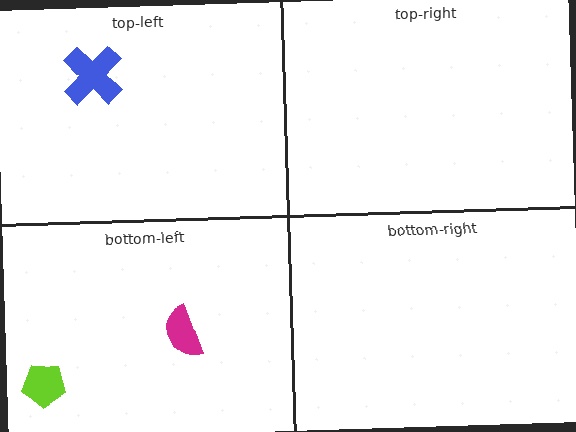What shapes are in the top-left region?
The blue cross.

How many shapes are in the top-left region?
1.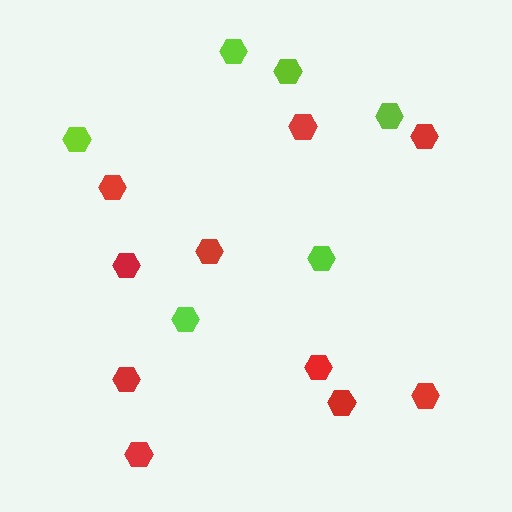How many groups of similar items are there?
There are 2 groups: one group of red hexagons (10) and one group of lime hexagons (6).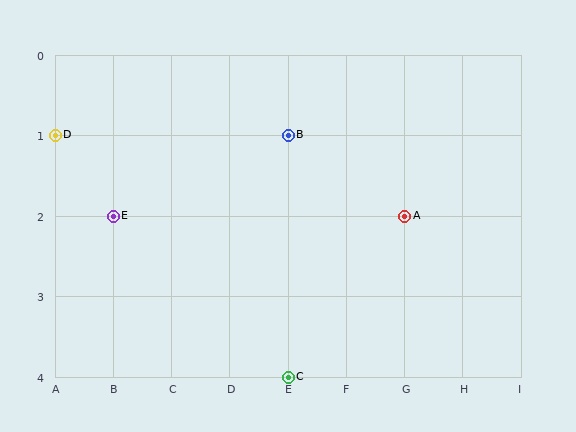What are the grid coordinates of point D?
Point D is at grid coordinates (A, 1).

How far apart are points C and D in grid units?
Points C and D are 4 columns and 3 rows apart (about 5.0 grid units diagonally).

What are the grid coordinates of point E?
Point E is at grid coordinates (B, 2).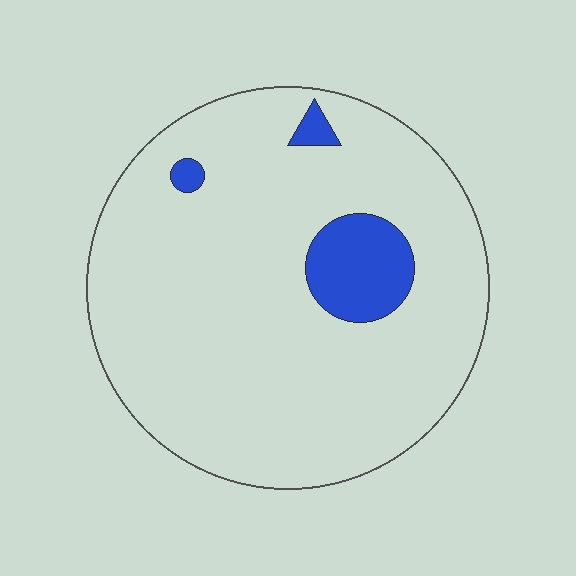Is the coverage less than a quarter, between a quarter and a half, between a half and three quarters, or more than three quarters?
Less than a quarter.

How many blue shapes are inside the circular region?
3.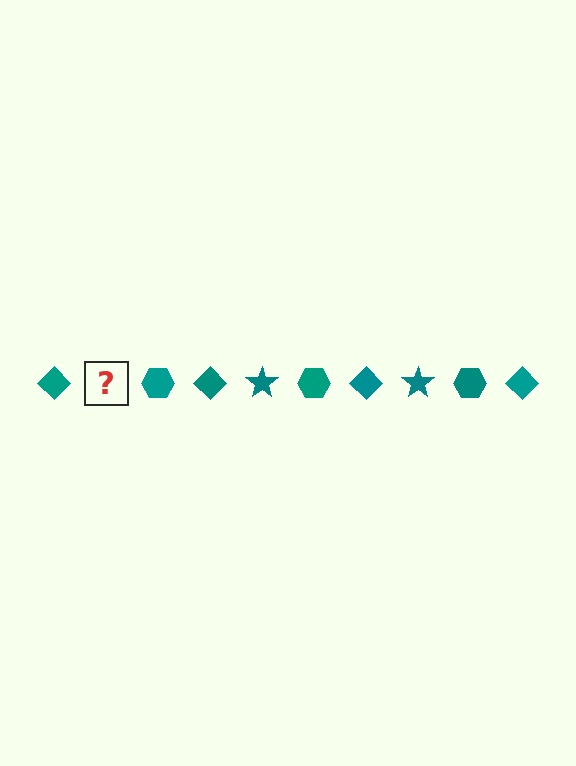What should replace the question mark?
The question mark should be replaced with a teal star.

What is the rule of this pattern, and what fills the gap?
The rule is that the pattern cycles through diamond, star, hexagon shapes in teal. The gap should be filled with a teal star.